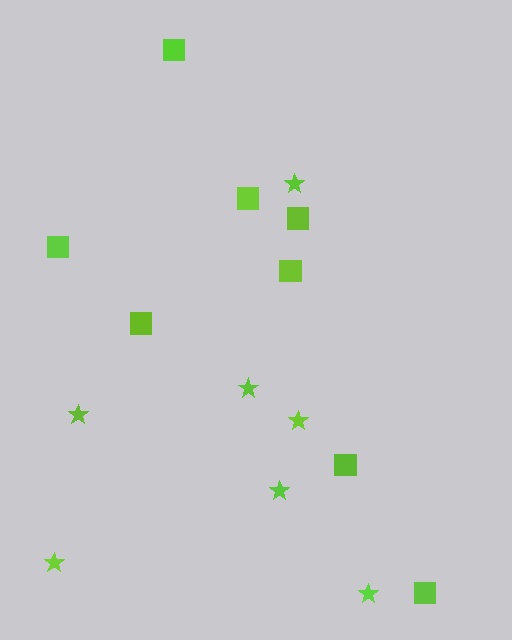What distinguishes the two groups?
There are 2 groups: one group of stars (7) and one group of squares (8).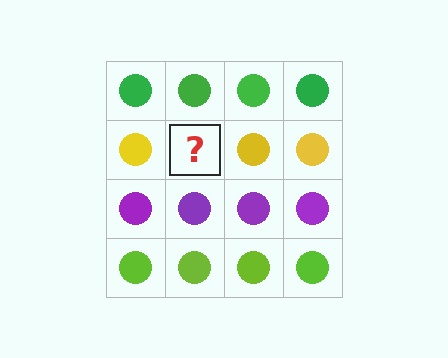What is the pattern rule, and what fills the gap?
The rule is that each row has a consistent color. The gap should be filled with a yellow circle.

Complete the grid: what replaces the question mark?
The question mark should be replaced with a yellow circle.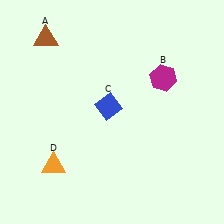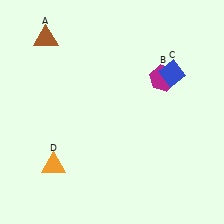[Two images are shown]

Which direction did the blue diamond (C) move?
The blue diamond (C) moved right.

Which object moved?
The blue diamond (C) moved right.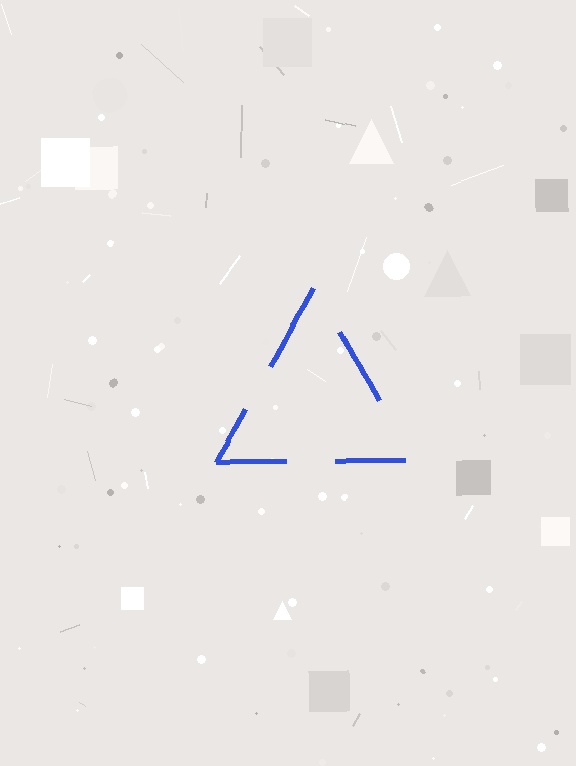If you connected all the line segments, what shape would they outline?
They would outline a triangle.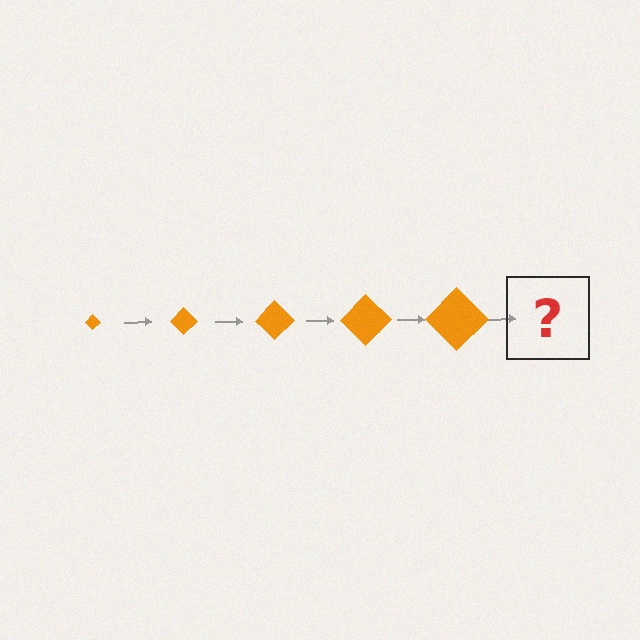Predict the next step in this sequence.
The next step is an orange diamond, larger than the previous one.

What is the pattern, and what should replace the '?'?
The pattern is that the diamond gets progressively larger each step. The '?' should be an orange diamond, larger than the previous one.